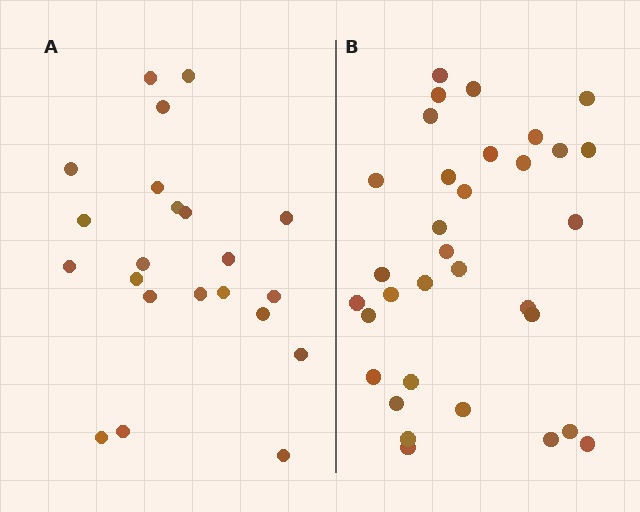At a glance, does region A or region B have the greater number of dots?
Region B (the right region) has more dots.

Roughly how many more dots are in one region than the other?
Region B has roughly 12 or so more dots than region A.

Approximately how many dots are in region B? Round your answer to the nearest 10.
About 30 dots. (The exact count is 33, which rounds to 30.)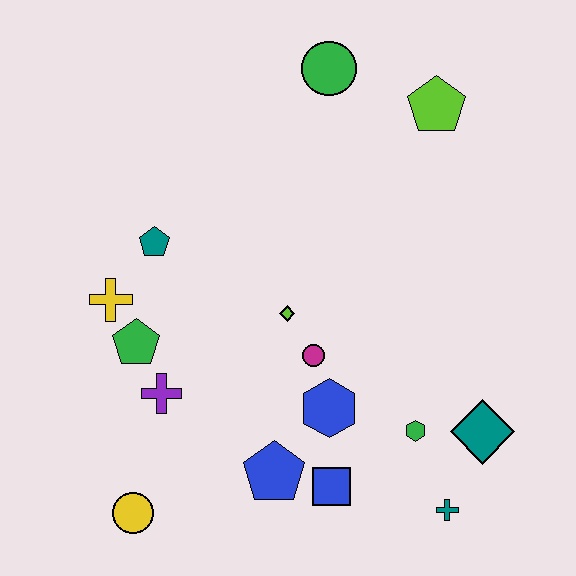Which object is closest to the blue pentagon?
The blue square is closest to the blue pentagon.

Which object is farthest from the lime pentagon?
The yellow circle is farthest from the lime pentagon.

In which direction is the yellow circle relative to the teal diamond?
The yellow circle is to the left of the teal diamond.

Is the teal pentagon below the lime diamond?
No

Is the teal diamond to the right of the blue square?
Yes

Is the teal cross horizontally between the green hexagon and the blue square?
No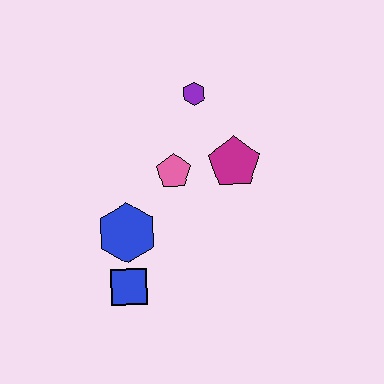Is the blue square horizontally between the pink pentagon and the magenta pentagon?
No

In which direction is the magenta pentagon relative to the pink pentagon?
The magenta pentagon is to the right of the pink pentagon.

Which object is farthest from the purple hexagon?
The blue square is farthest from the purple hexagon.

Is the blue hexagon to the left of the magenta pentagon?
Yes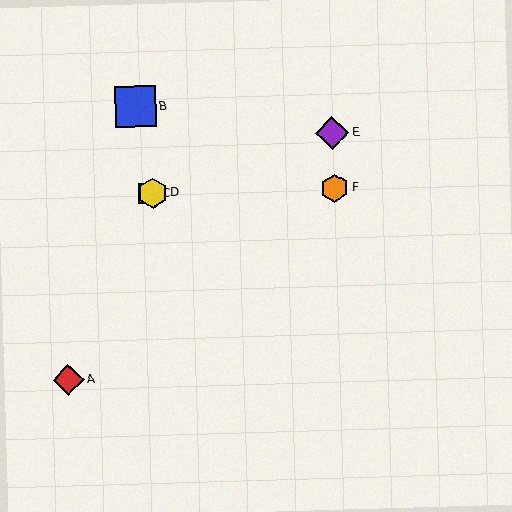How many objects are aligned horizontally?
3 objects (C, D, F) are aligned horizontally.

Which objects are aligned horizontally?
Objects C, D, F are aligned horizontally.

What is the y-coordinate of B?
Object B is at y≈106.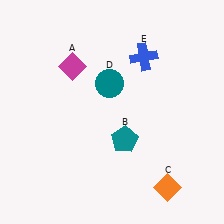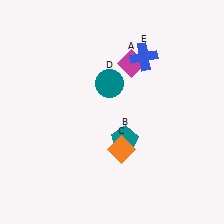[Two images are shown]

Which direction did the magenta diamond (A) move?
The magenta diamond (A) moved right.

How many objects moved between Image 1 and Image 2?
2 objects moved between the two images.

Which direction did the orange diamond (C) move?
The orange diamond (C) moved left.